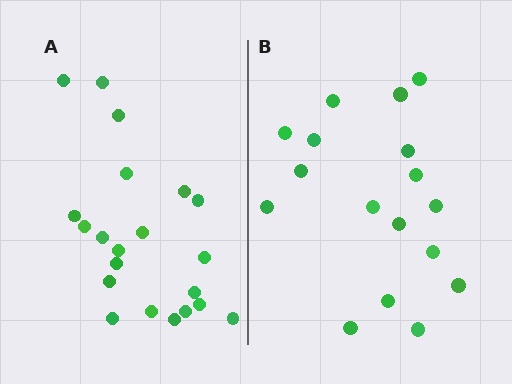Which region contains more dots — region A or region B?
Region A (the left region) has more dots.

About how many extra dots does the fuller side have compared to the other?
Region A has about 4 more dots than region B.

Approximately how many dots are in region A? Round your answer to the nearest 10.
About 20 dots. (The exact count is 21, which rounds to 20.)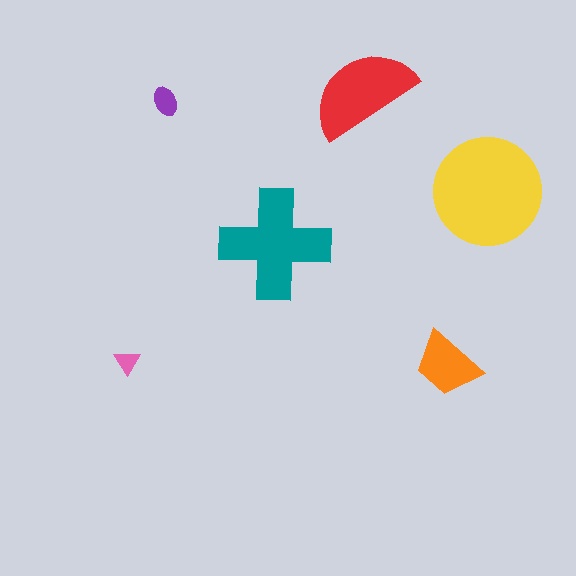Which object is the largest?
The yellow circle.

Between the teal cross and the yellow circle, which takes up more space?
The yellow circle.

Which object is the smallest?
The pink triangle.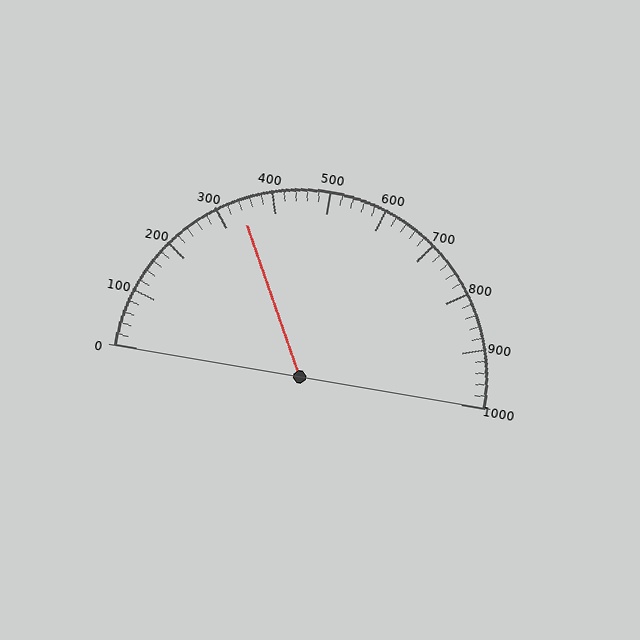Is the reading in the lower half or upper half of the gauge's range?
The reading is in the lower half of the range (0 to 1000).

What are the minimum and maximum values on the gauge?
The gauge ranges from 0 to 1000.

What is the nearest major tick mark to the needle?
The nearest major tick mark is 300.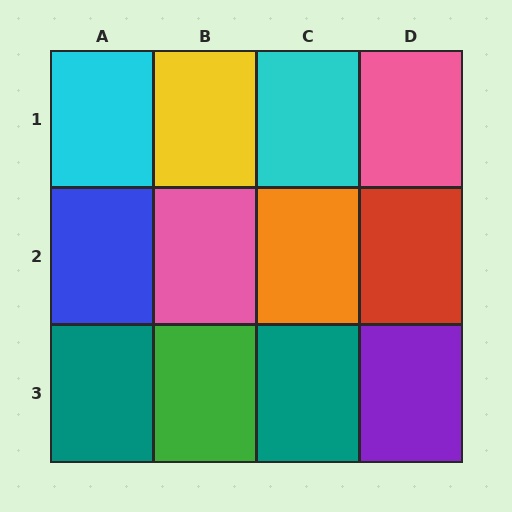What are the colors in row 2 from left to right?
Blue, pink, orange, red.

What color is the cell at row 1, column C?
Cyan.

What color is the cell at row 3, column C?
Teal.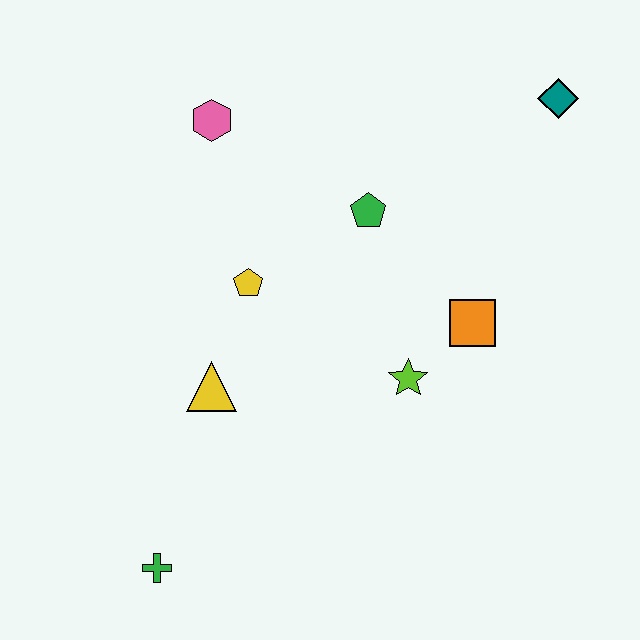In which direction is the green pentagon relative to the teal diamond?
The green pentagon is to the left of the teal diamond.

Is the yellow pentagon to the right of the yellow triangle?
Yes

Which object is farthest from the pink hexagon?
The green cross is farthest from the pink hexagon.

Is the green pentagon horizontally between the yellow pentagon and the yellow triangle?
No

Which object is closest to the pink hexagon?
The yellow pentagon is closest to the pink hexagon.